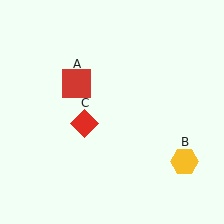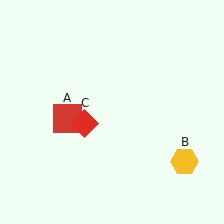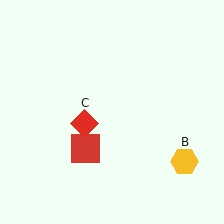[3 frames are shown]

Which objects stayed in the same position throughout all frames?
Yellow hexagon (object B) and red diamond (object C) remained stationary.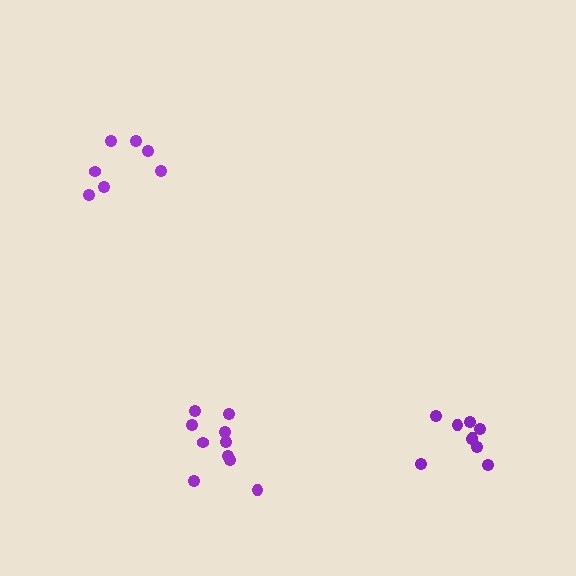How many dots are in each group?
Group 1: 7 dots, Group 2: 9 dots, Group 3: 10 dots (26 total).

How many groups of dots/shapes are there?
There are 3 groups.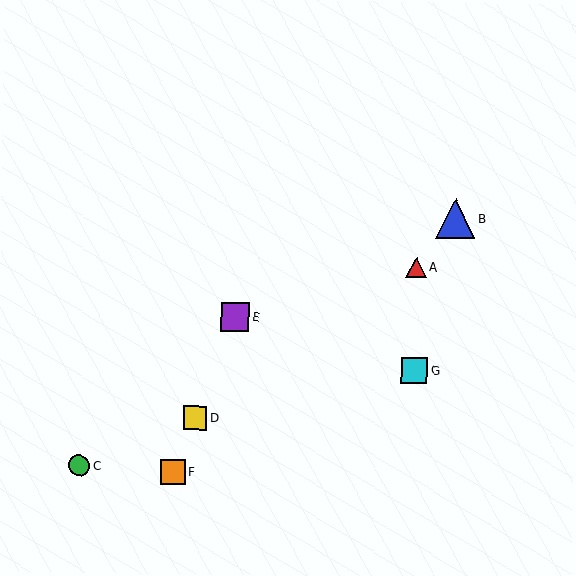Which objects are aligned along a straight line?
Objects D, E, F are aligned along a straight line.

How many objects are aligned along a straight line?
3 objects (D, E, F) are aligned along a straight line.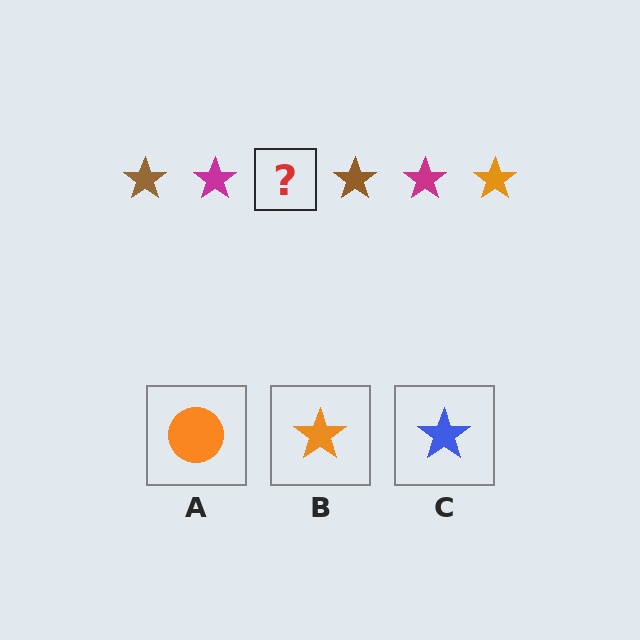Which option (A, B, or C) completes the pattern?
B.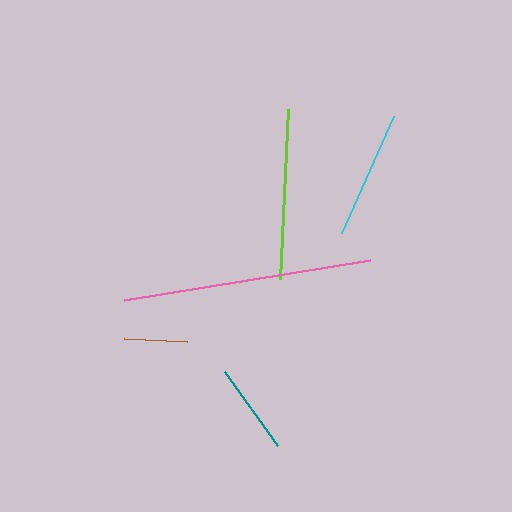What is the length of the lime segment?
The lime segment is approximately 170 pixels long.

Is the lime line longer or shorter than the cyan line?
The lime line is longer than the cyan line.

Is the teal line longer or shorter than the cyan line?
The cyan line is longer than the teal line.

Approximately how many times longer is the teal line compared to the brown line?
The teal line is approximately 1.4 times the length of the brown line.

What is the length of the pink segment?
The pink segment is approximately 249 pixels long.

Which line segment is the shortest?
The brown line is the shortest at approximately 63 pixels.